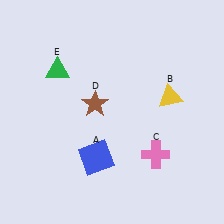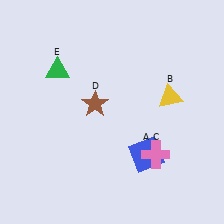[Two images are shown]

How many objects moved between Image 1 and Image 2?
1 object moved between the two images.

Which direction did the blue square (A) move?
The blue square (A) moved right.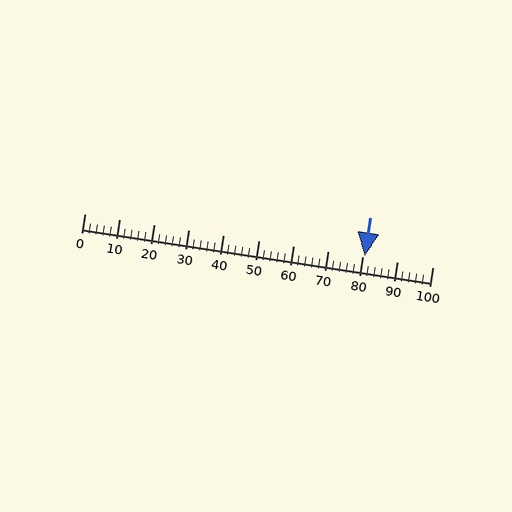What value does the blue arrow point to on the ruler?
The blue arrow points to approximately 81.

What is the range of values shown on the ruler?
The ruler shows values from 0 to 100.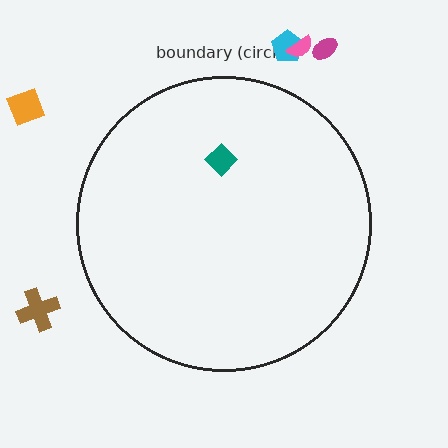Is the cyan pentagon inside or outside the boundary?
Outside.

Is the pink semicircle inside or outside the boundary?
Outside.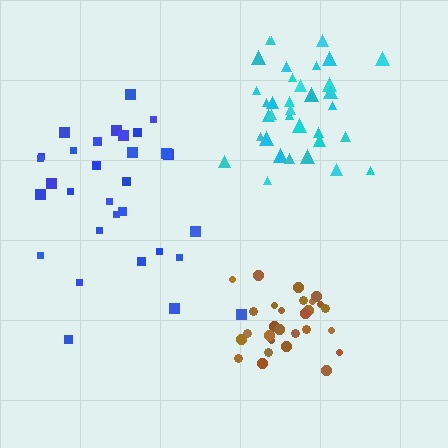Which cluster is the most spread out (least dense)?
Blue.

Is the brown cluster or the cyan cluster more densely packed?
Brown.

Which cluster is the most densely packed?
Brown.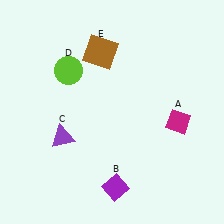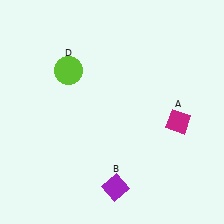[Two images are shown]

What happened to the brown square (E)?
The brown square (E) was removed in Image 2. It was in the top-left area of Image 1.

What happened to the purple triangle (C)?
The purple triangle (C) was removed in Image 2. It was in the bottom-left area of Image 1.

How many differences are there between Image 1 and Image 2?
There are 2 differences between the two images.